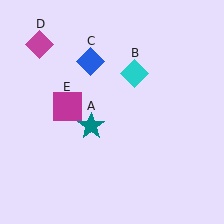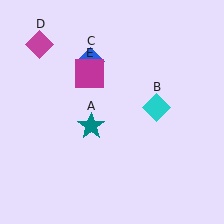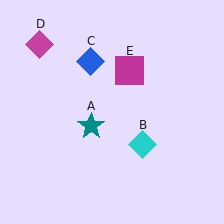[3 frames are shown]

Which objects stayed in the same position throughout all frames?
Teal star (object A) and blue diamond (object C) and magenta diamond (object D) remained stationary.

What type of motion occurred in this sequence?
The cyan diamond (object B), magenta square (object E) rotated clockwise around the center of the scene.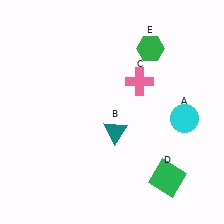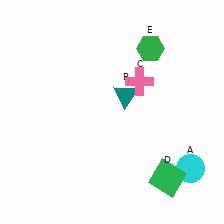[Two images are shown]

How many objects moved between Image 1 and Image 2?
2 objects moved between the two images.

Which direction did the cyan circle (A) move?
The cyan circle (A) moved down.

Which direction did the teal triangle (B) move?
The teal triangle (B) moved up.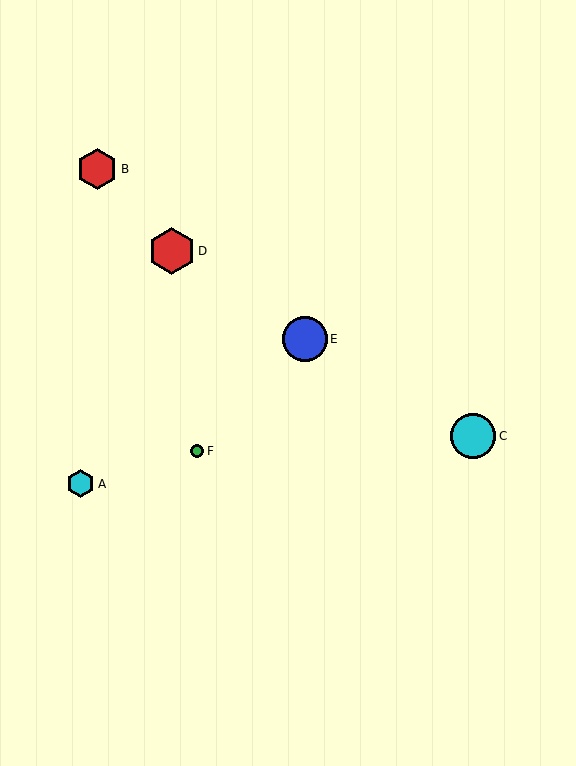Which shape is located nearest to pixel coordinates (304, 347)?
The blue circle (labeled E) at (305, 339) is nearest to that location.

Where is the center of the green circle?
The center of the green circle is at (197, 451).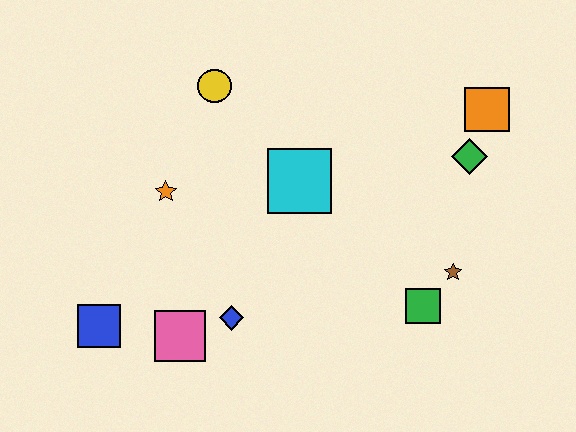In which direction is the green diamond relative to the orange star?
The green diamond is to the right of the orange star.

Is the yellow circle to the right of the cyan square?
No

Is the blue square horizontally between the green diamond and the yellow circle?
No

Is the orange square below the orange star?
No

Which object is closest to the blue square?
The pink square is closest to the blue square.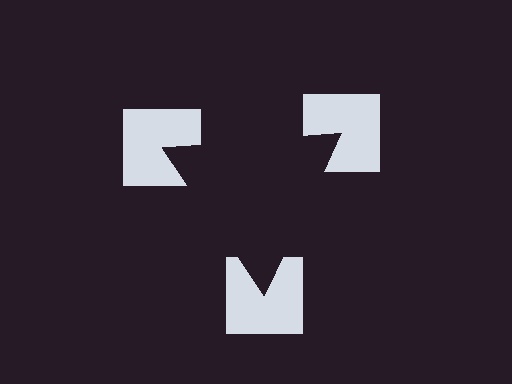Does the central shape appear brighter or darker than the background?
It typically appears slightly darker than the background, even though no actual brightness change is drawn.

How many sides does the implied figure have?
3 sides.